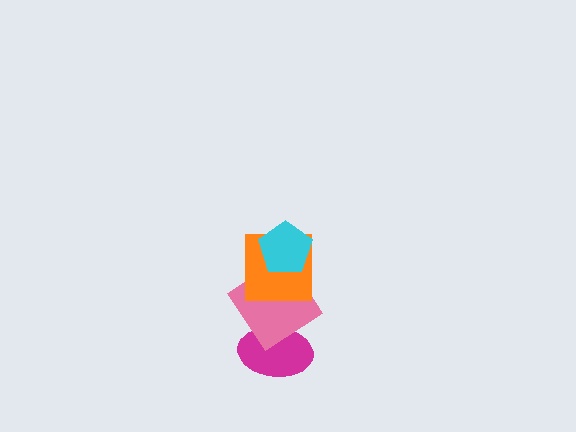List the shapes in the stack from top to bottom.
From top to bottom: the cyan pentagon, the orange square, the pink diamond, the magenta ellipse.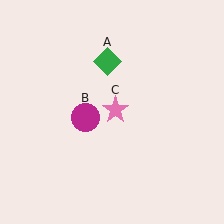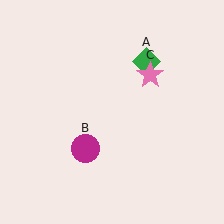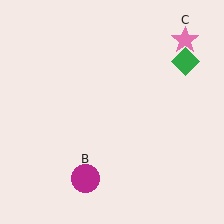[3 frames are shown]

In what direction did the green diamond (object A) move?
The green diamond (object A) moved right.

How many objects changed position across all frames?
3 objects changed position: green diamond (object A), magenta circle (object B), pink star (object C).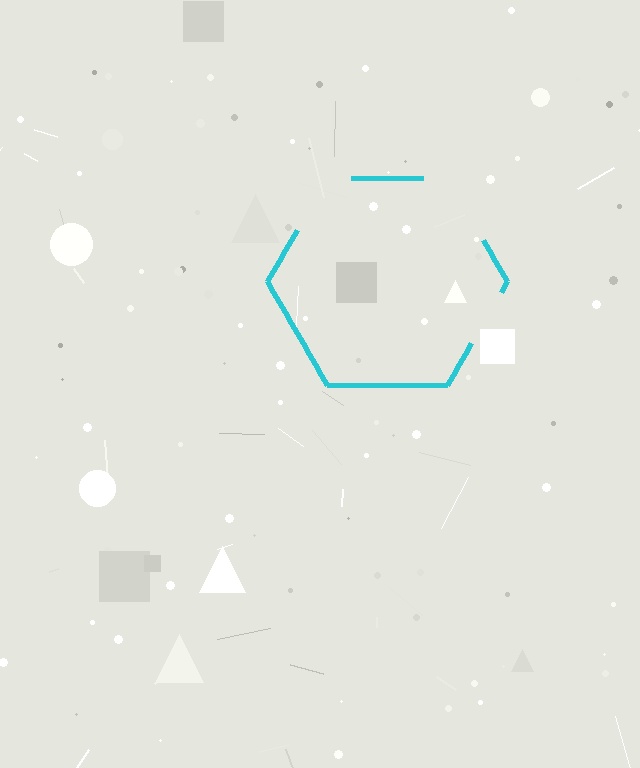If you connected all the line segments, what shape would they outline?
They would outline a hexagon.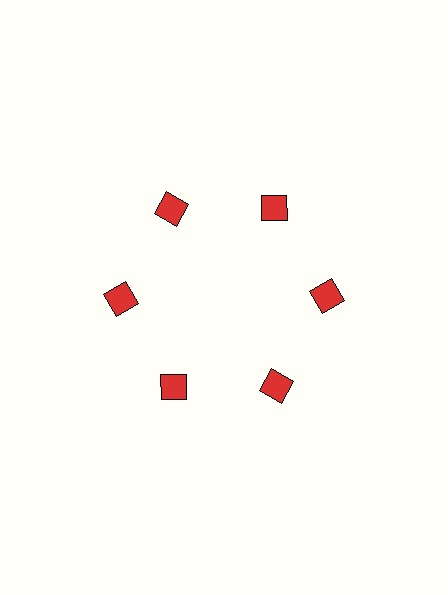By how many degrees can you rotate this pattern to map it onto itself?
The pattern maps onto itself every 60 degrees of rotation.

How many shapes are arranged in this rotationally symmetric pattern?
There are 6 shapes, arranged in 6 groups of 1.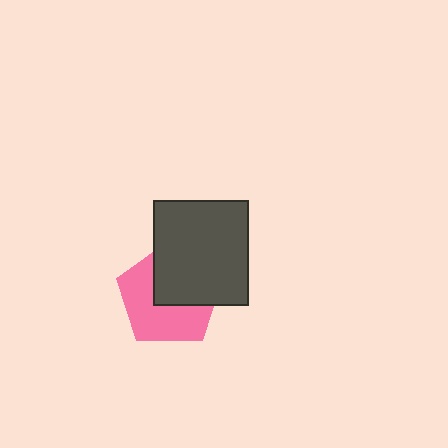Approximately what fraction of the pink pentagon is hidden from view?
Roughly 44% of the pink pentagon is hidden behind the dark gray rectangle.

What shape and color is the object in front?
The object in front is a dark gray rectangle.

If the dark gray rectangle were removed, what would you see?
You would see the complete pink pentagon.